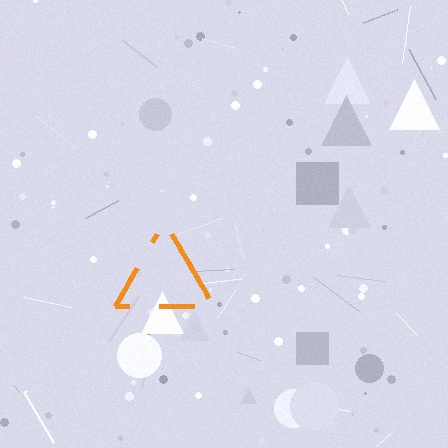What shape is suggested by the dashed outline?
The dashed outline suggests a triangle.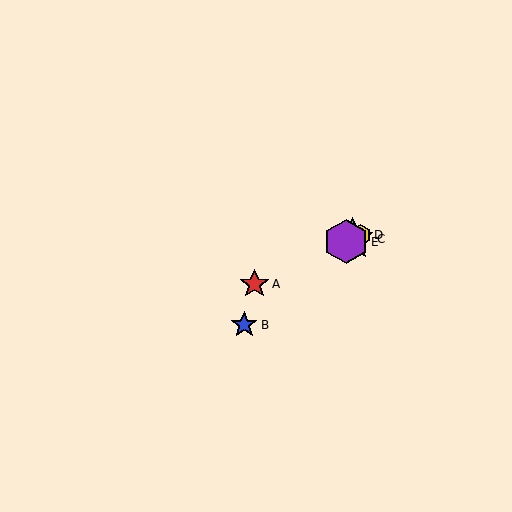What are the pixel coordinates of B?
Object B is at (244, 325).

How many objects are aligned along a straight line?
4 objects (A, C, D, E) are aligned along a straight line.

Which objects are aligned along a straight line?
Objects A, C, D, E are aligned along a straight line.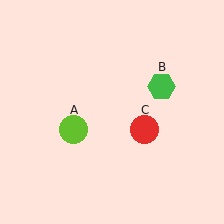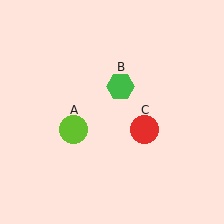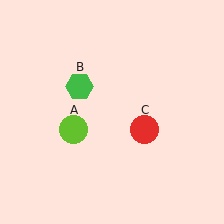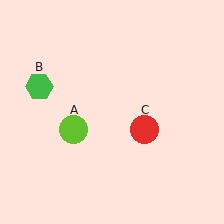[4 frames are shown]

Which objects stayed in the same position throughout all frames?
Lime circle (object A) and red circle (object C) remained stationary.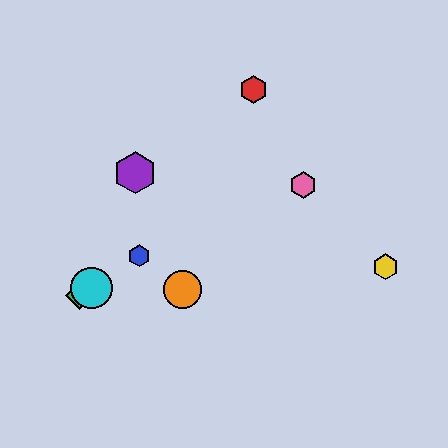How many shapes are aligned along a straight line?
3 shapes (the blue hexagon, the green diamond, the cyan circle) are aligned along a straight line.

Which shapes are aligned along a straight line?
The blue hexagon, the green diamond, the cyan circle are aligned along a straight line.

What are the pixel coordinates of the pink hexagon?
The pink hexagon is at (303, 185).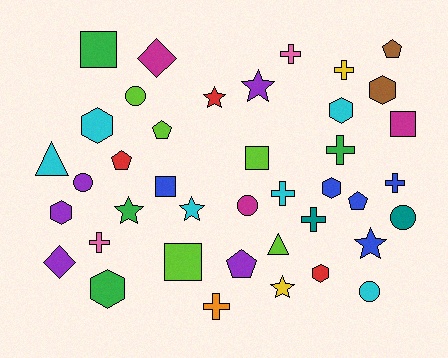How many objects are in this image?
There are 40 objects.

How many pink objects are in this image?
There are 2 pink objects.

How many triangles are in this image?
There are 2 triangles.